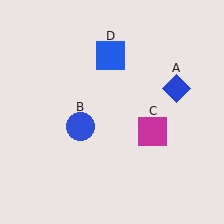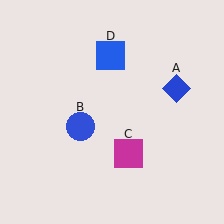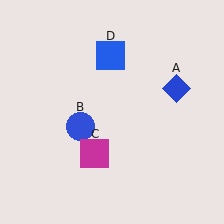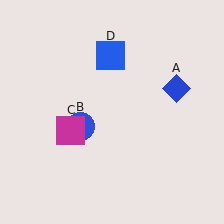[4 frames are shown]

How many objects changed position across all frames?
1 object changed position: magenta square (object C).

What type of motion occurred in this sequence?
The magenta square (object C) rotated clockwise around the center of the scene.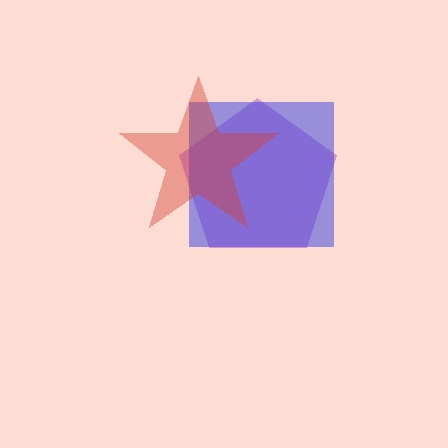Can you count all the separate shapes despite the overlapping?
Yes, there are 3 separate shapes.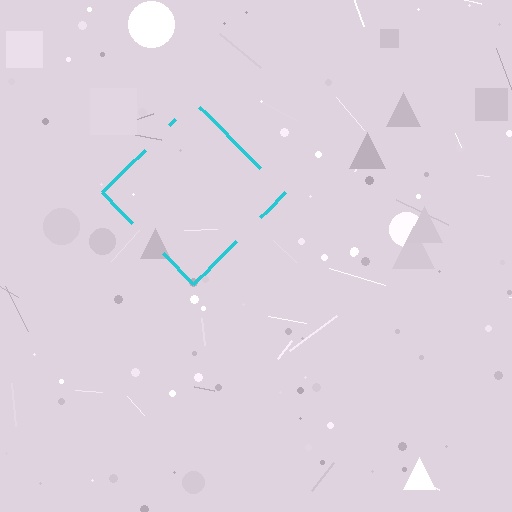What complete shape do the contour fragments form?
The contour fragments form a diamond.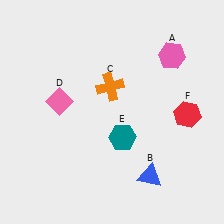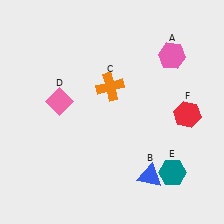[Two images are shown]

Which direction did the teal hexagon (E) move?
The teal hexagon (E) moved right.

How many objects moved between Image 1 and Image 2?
1 object moved between the two images.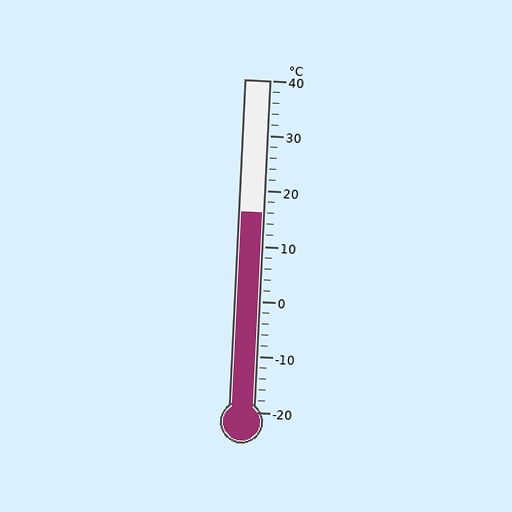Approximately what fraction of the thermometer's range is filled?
The thermometer is filled to approximately 60% of its range.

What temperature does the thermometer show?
The thermometer shows approximately 16°C.